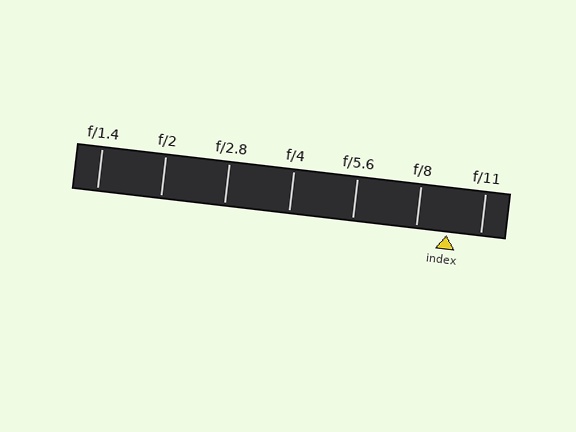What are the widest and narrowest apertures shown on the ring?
The widest aperture shown is f/1.4 and the narrowest is f/11.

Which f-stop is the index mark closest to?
The index mark is closest to f/8.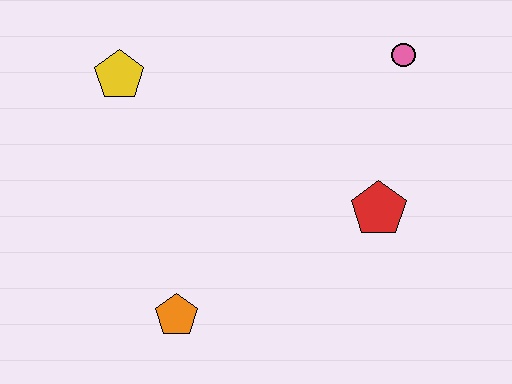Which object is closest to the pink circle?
The red pentagon is closest to the pink circle.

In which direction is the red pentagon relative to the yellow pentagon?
The red pentagon is to the right of the yellow pentagon.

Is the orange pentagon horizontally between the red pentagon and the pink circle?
No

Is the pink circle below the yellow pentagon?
No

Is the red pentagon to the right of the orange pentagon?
Yes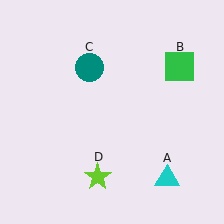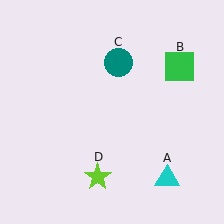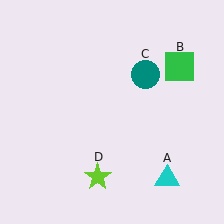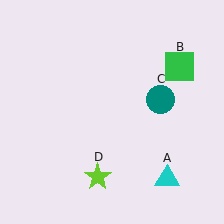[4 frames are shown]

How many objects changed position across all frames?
1 object changed position: teal circle (object C).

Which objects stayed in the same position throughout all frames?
Cyan triangle (object A) and green square (object B) and lime star (object D) remained stationary.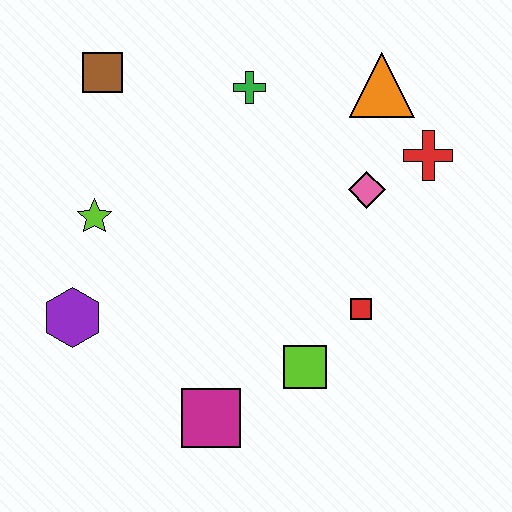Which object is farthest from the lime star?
The red cross is farthest from the lime star.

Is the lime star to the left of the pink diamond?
Yes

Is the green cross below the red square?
No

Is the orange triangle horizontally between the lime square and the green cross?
No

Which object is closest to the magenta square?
The lime square is closest to the magenta square.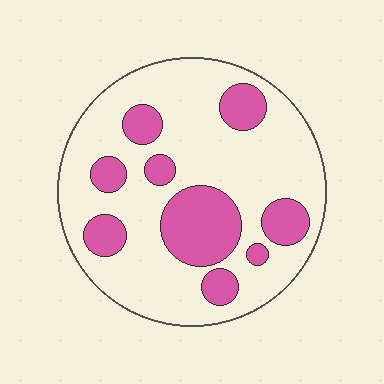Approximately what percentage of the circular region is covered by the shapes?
Approximately 25%.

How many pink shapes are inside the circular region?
9.